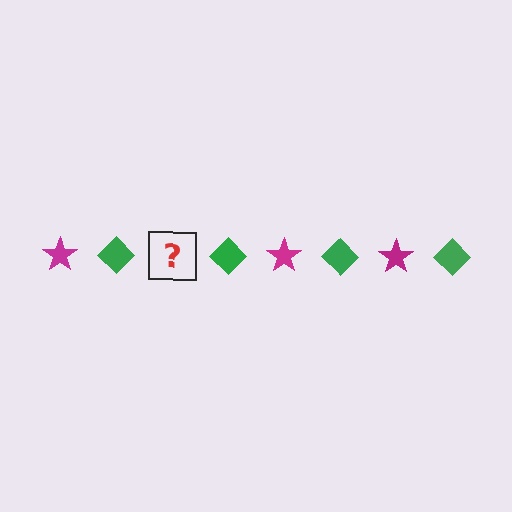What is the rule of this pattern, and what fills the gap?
The rule is that the pattern alternates between magenta star and green diamond. The gap should be filled with a magenta star.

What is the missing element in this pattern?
The missing element is a magenta star.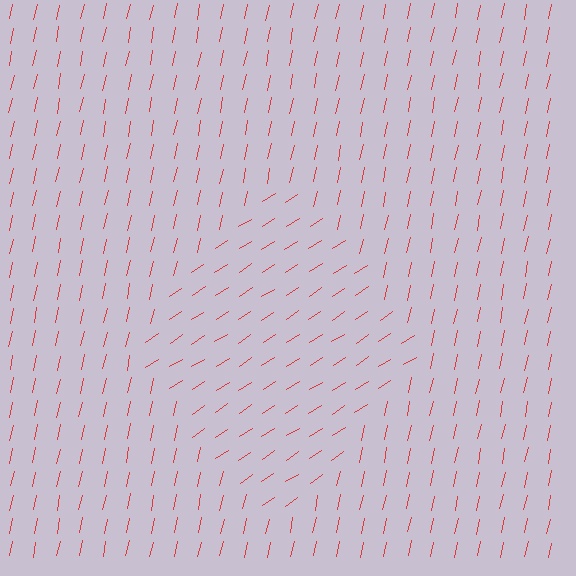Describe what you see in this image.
The image is filled with small red line segments. A diamond region in the image has lines oriented differently from the surrounding lines, creating a visible texture boundary.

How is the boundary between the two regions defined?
The boundary is defined purely by a change in line orientation (approximately 45 degrees difference). All lines are the same color and thickness.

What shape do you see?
I see a diamond.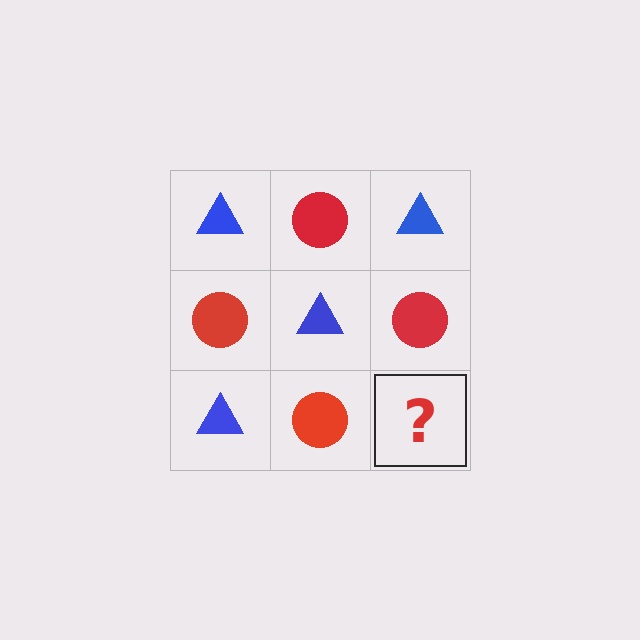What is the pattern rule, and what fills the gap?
The rule is that it alternates blue triangle and red circle in a checkerboard pattern. The gap should be filled with a blue triangle.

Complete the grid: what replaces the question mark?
The question mark should be replaced with a blue triangle.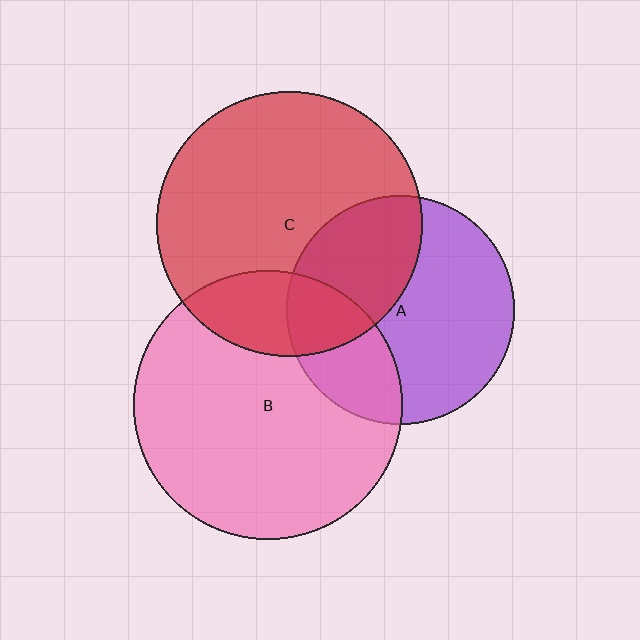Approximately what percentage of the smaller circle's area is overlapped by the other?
Approximately 35%.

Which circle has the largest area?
Circle B (pink).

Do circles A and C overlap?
Yes.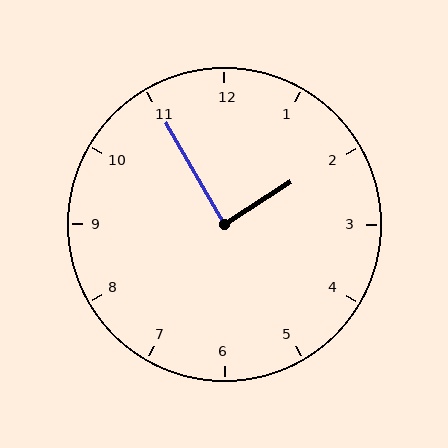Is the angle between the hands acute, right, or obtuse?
It is right.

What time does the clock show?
1:55.